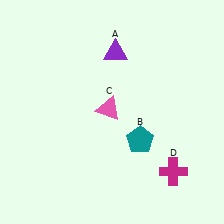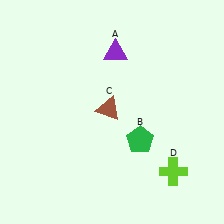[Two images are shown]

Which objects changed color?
B changed from teal to green. C changed from pink to brown. D changed from magenta to lime.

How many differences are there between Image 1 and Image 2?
There are 3 differences between the two images.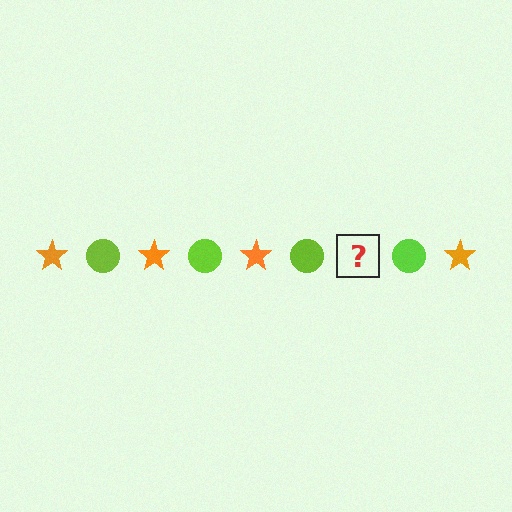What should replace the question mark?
The question mark should be replaced with an orange star.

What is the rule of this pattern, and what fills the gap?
The rule is that the pattern alternates between orange star and lime circle. The gap should be filled with an orange star.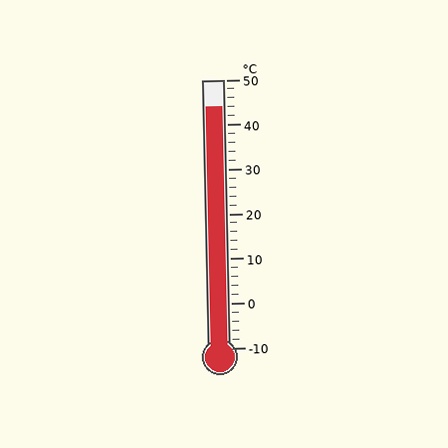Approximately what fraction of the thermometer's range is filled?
The thermometer is filled to approximately 90% of its range.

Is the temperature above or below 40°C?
The temperature is above 40°C.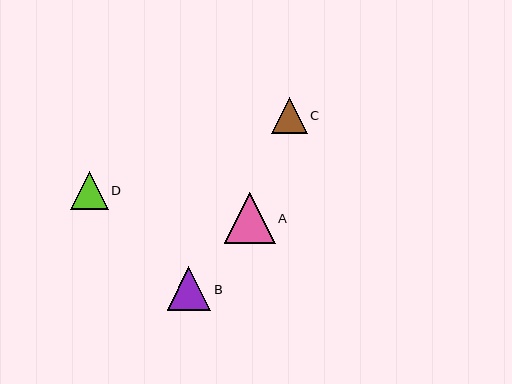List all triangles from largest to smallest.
From largest to smallest: A, B, D, C.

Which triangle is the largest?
Triangle A is the largest with a size of approximately 51 pixels.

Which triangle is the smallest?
Triangle C is the smallest with a size of approximately 36 pixels.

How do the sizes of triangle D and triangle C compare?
Triangle D and triangle C are approximately the same size.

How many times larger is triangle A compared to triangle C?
Triangle A is approximately 1.4 times the size of triangle C.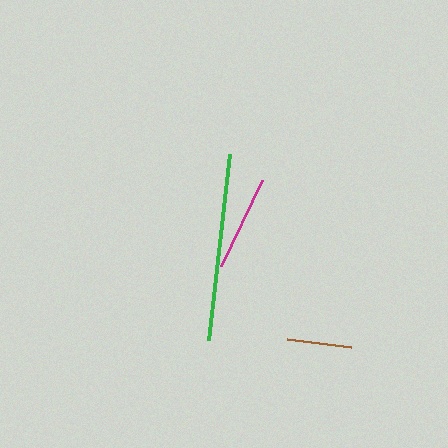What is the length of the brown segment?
The brown segment is approximately 64 pixels long.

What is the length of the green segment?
The green segment is approximately 187 pixels long.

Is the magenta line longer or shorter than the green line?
The green line is longer than the magenta line.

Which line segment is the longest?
The green line is the longest at approximately 187 pixels.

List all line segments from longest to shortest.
From longest to shortest: green, magenta, brown.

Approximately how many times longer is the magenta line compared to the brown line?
The magenta line is approximately 1.5 times the length of the brown line.